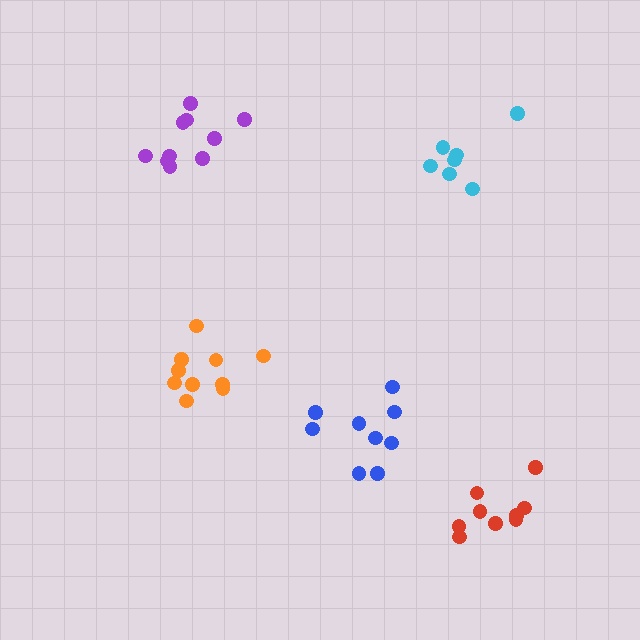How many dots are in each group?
Group 1: 9 dots, Group 2: 7 dots, Group 3: 10 dots, Group 4: 10 dots, Group 5: 10 dots (46 total).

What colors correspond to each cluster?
The clusters are colored: blue, cyan, purple, orange, red.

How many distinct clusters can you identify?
There are 5 distinct clusters.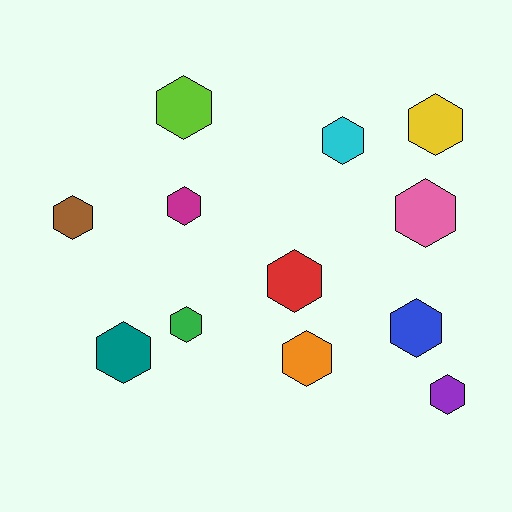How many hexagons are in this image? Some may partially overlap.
There are 12 hexagons.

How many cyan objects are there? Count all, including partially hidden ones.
There is 1 cyan object.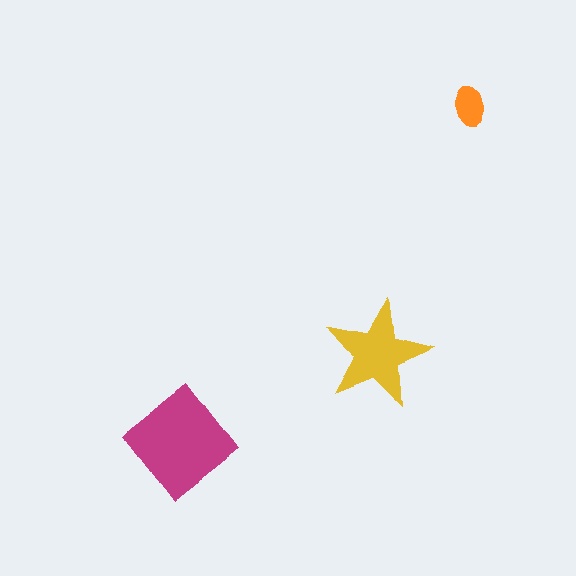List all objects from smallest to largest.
The orange ellipse, the yellow star, the magenta diamond.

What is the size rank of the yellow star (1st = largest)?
2nd.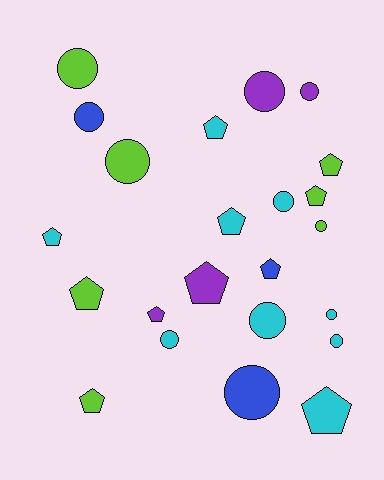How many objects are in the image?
There are 23 objects.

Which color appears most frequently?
Cyan, with 9 objects.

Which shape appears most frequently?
Circle, with 12 objects.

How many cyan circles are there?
There are 5 cyan circles.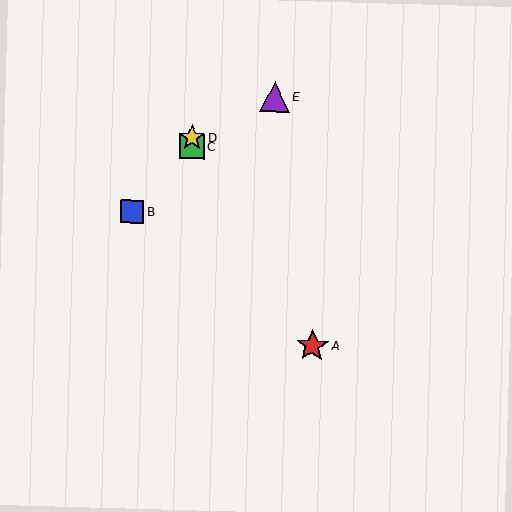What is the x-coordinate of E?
Object E is at x≈275.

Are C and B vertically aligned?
No, C is at x≈192 and B is at x≈133.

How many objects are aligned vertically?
2 objects (C, D) are aligned vertically.